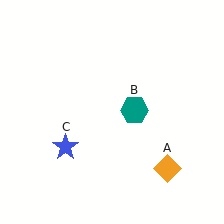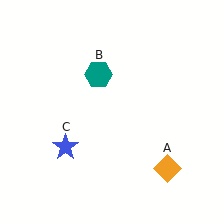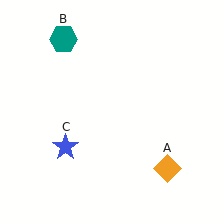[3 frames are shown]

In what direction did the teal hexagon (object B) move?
The teal hexagon (object B) moved up and to the left.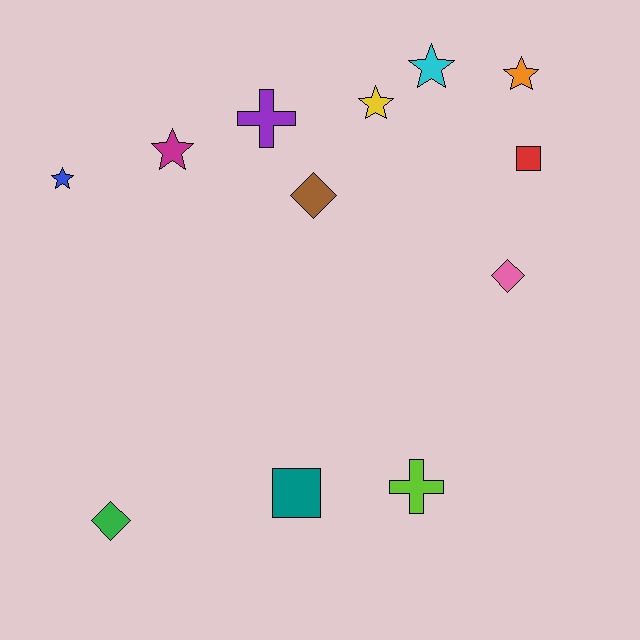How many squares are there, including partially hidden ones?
There are 2 squares.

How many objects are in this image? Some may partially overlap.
There are 12 objects.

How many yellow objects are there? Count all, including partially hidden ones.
There is 1 yellow object.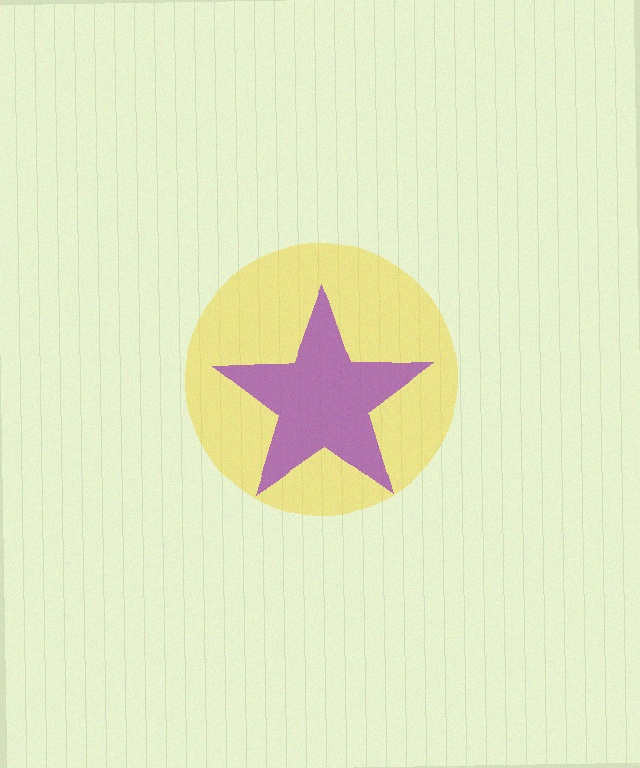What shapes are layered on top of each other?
The layered shapes are: a yellow circle, a purple star.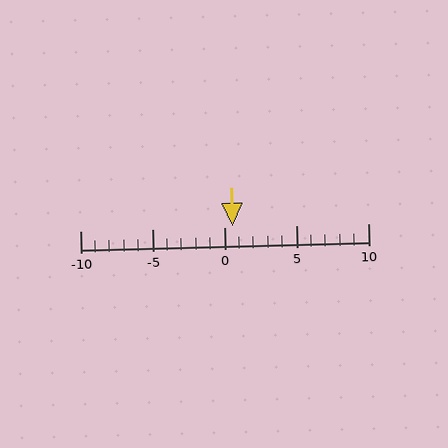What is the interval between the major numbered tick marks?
The major tick marks are spaced 5 units apart.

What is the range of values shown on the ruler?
The ruler shows values from -10 to 10.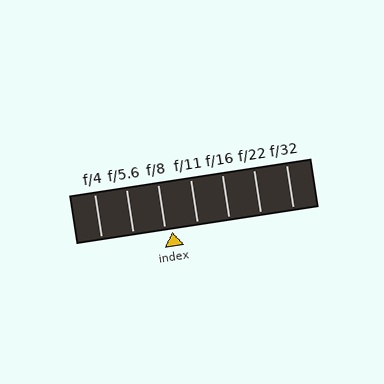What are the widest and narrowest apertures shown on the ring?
The widest aperture shown is f/4 and the narrowest is f/32.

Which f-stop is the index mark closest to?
The index mark is closest to f/8.